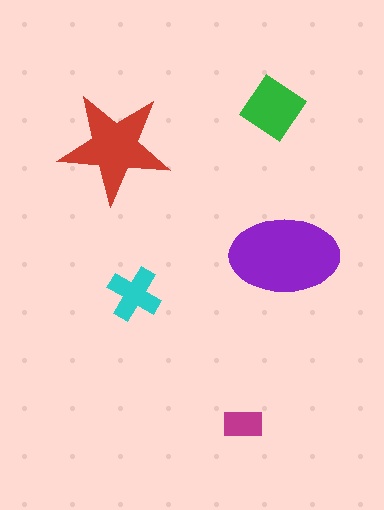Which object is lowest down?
The magenta rectangle is bottommost.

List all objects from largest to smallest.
The purple ellipse, the red star, the green diamond, the cyan cross, the magenta rectangle.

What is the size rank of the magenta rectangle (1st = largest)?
5th.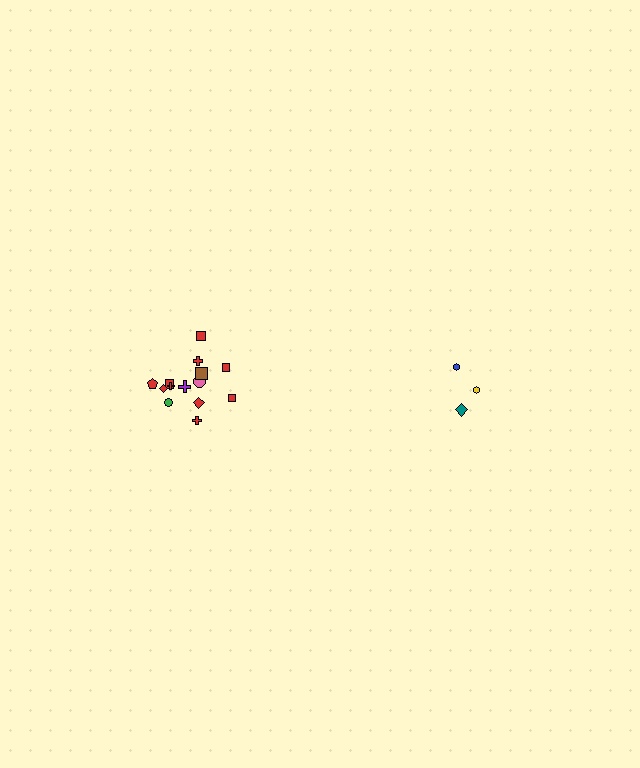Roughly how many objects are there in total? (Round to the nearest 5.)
Roughly 20 objects in total.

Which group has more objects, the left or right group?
The left group.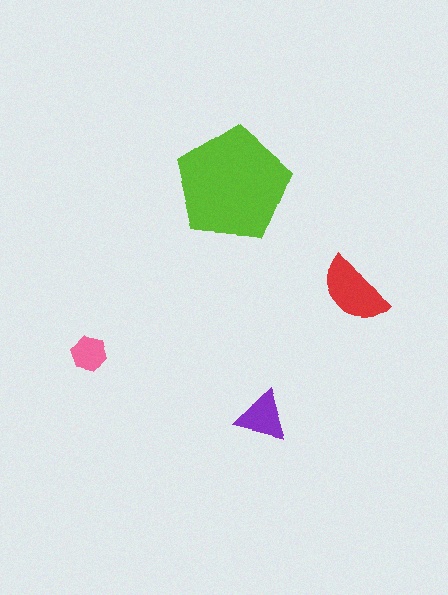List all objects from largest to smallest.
The lime pentagon, the red semicircle, the purple triangle, the pink hexagon.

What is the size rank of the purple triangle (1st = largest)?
3rd.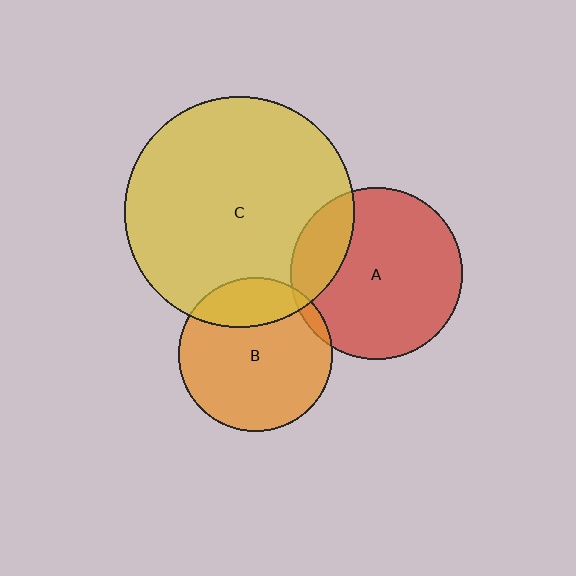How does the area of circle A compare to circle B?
Approximately 1.2 times.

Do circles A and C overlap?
Yes.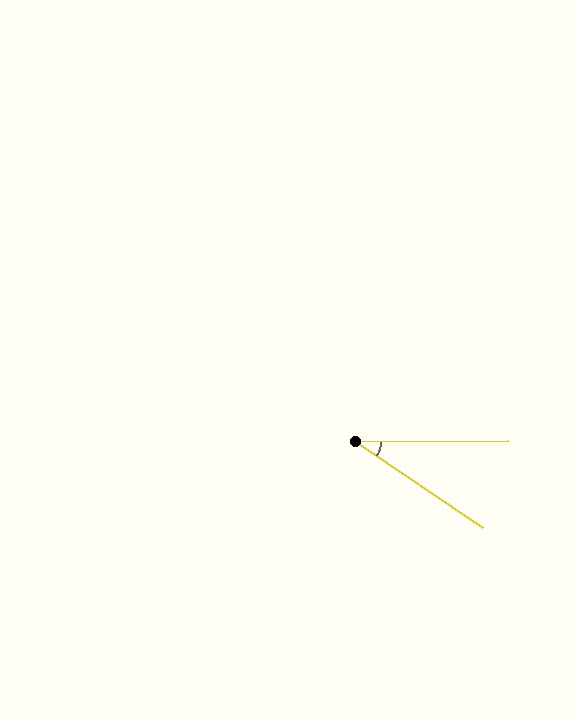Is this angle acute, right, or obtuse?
It is acute.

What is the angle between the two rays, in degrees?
Approximately 35 degrees.